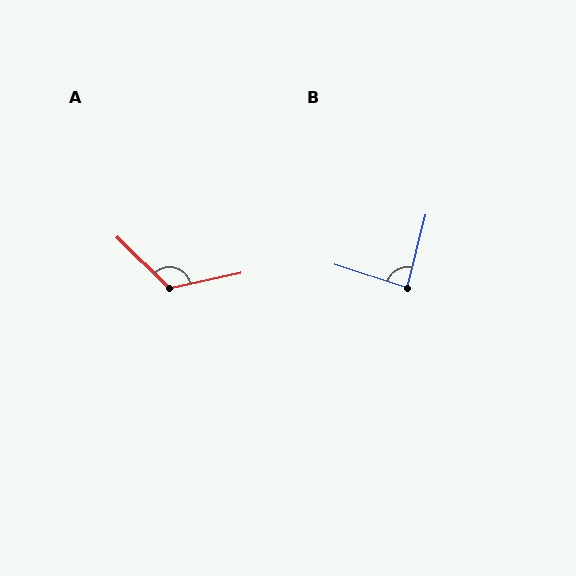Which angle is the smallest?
B, at approximately 86 degrees.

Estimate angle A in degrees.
Approximately 124 degrees.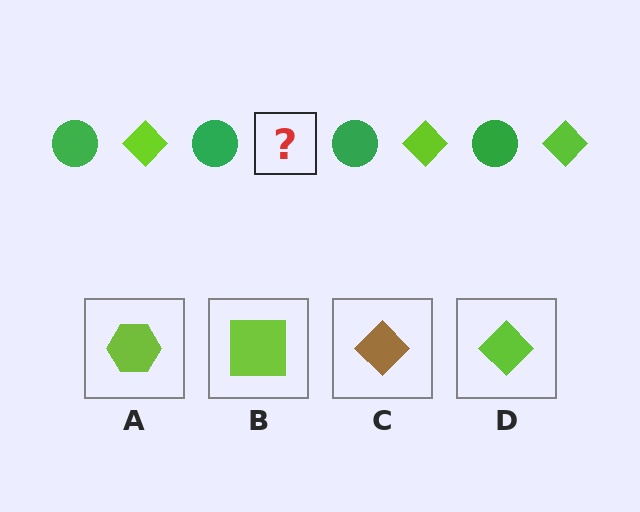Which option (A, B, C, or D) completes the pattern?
D.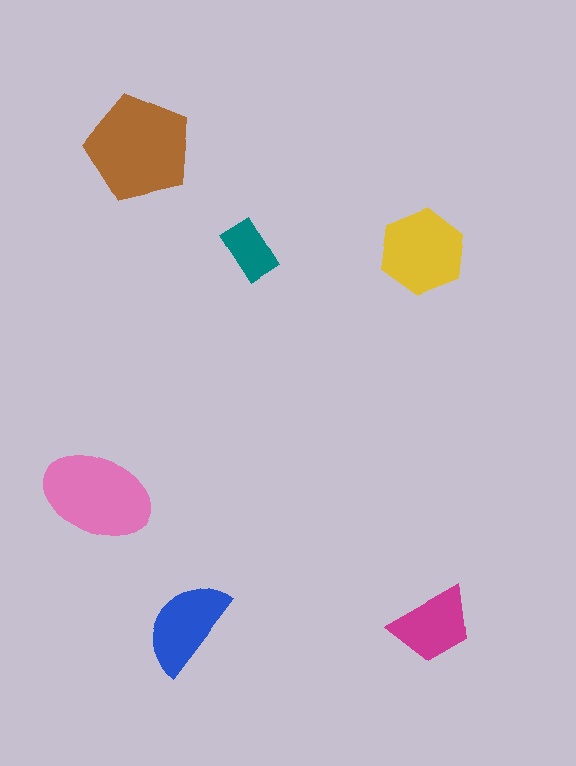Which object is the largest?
The brown pentagon.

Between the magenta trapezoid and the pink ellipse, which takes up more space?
The pink ellipse.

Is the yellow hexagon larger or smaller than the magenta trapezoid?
Larger.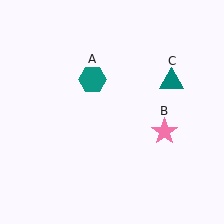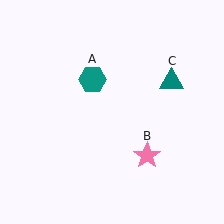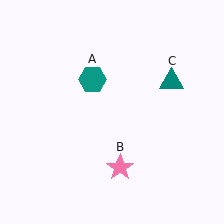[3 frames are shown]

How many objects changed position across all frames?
1 object changed position: pink star (object B).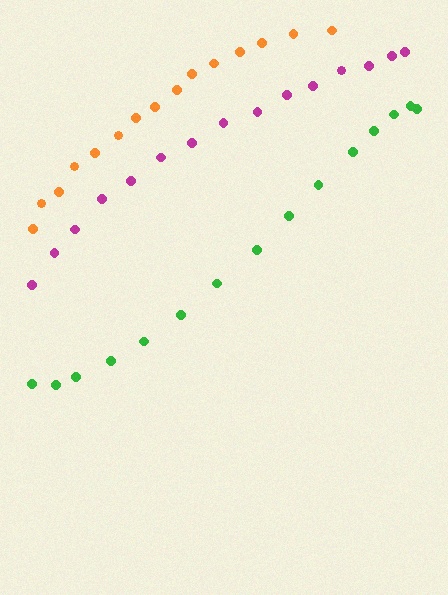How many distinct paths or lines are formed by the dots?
There are 3 distinct paths.